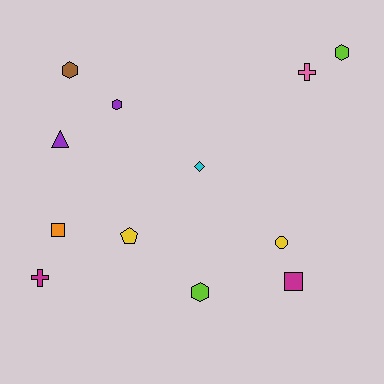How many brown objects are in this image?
There is 1 brown object.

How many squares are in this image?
There are 2 squares.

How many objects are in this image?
There are 12 objects.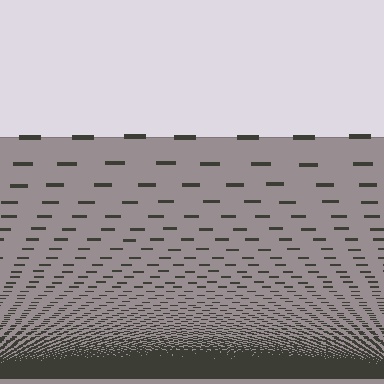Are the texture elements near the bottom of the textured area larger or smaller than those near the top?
Smaller. The gradient is inverted — elements near the bottom are smaller and denser.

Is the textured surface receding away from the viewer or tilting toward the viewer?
The surface appears to tilt toward the viewer. Texture elements get larger and sparser toward the top.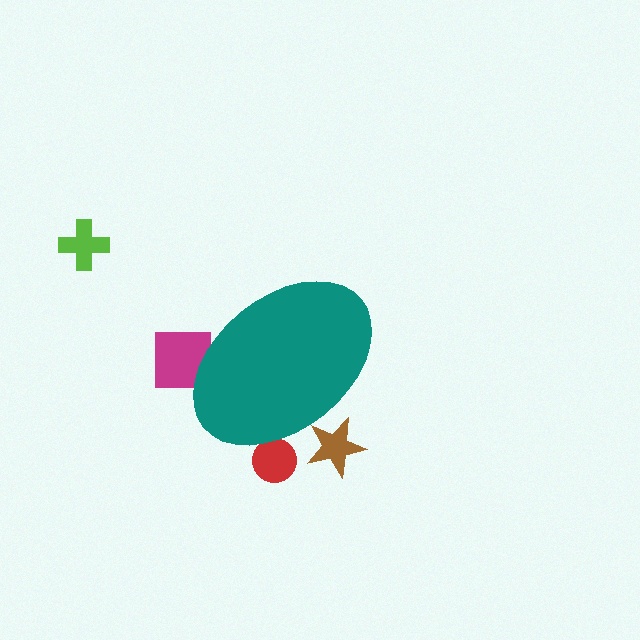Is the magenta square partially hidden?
Yes, the magenta square is partially hidden behind the teal ellipse.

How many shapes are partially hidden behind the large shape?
3 shapes are partially hidden.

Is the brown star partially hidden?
Yes, the brown star is partially hidden behind the teal ellipse.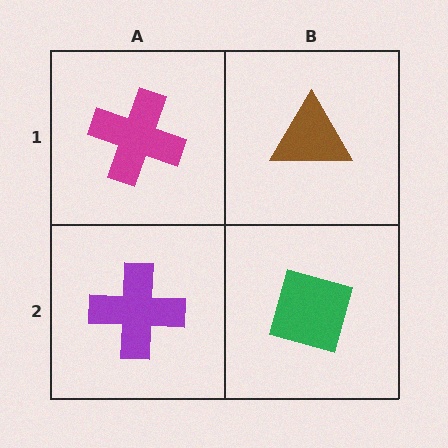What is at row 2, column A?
A purple cross.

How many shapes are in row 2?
2 shapes.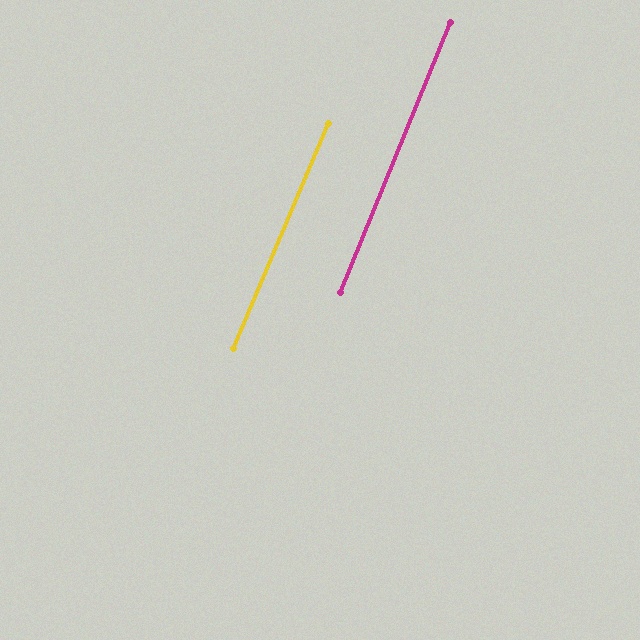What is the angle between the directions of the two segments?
Approximately 1 degree.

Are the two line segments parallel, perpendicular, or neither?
Parallel — their directions differ by only 0.8°.